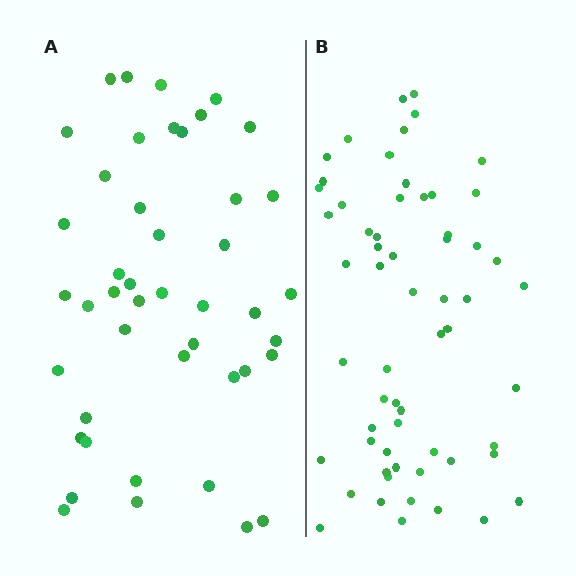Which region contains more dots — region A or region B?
Region B (the right region) has more dots.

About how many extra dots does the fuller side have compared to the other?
Region B has approximately 15 more dots than region A.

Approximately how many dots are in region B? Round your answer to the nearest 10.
About 60 dots.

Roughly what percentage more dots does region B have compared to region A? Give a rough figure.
About 35% more.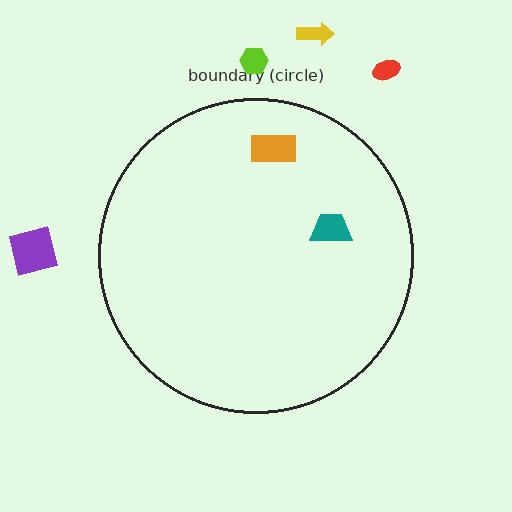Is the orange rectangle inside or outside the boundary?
Inside.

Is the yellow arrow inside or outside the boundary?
Outside.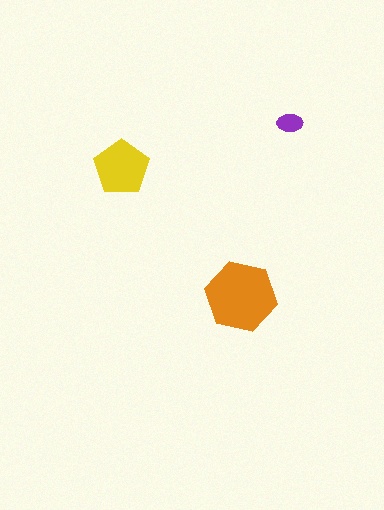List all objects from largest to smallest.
The orange hexagon, the yellow pentagon, the purple ellipse.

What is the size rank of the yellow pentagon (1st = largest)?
2nd.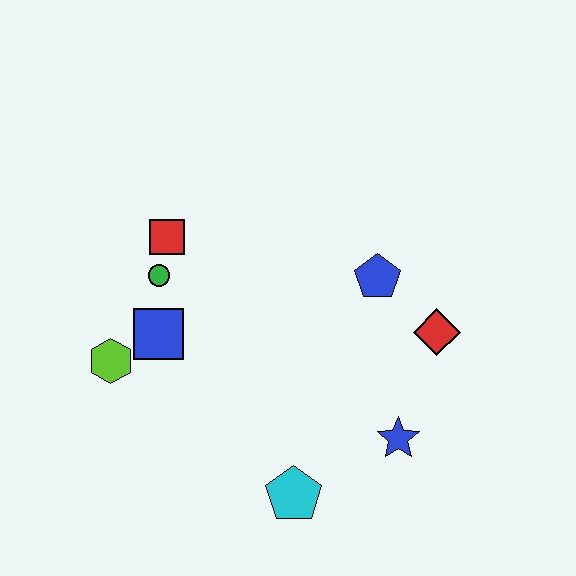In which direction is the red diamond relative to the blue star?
The red diamond is above the blue star.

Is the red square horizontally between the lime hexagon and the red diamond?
Yes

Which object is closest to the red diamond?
The blue pentagon is closest to the red diamond.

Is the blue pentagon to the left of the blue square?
No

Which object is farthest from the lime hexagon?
The red diamond is farthest from the lime hexagon.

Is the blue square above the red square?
No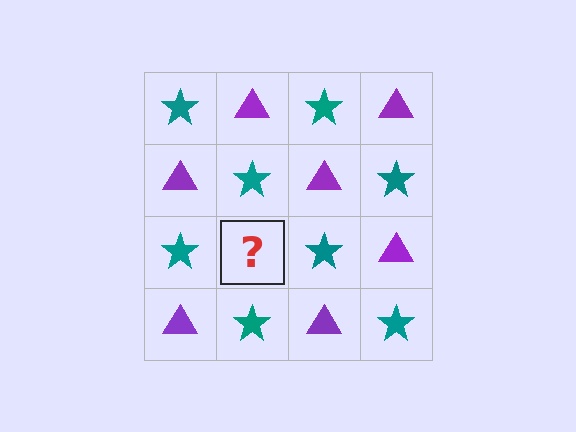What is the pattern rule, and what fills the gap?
The rule is that it alternates teal star and purple triangle in a checkerboard pattern. The gap should be filled with a purple triangle.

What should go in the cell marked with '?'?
The missing cell should contain a purple triangle.